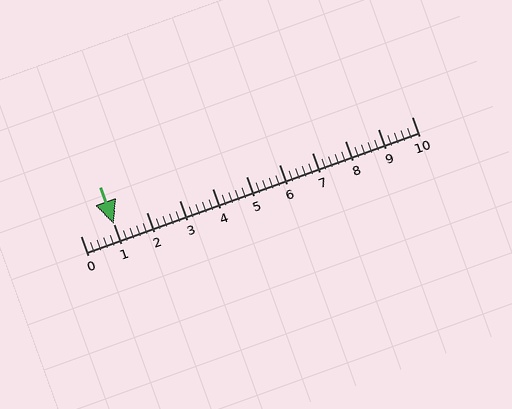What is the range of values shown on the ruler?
The ruler shows values from 0 to 10.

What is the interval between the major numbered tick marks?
The major tick marks are spaced 1 units apart.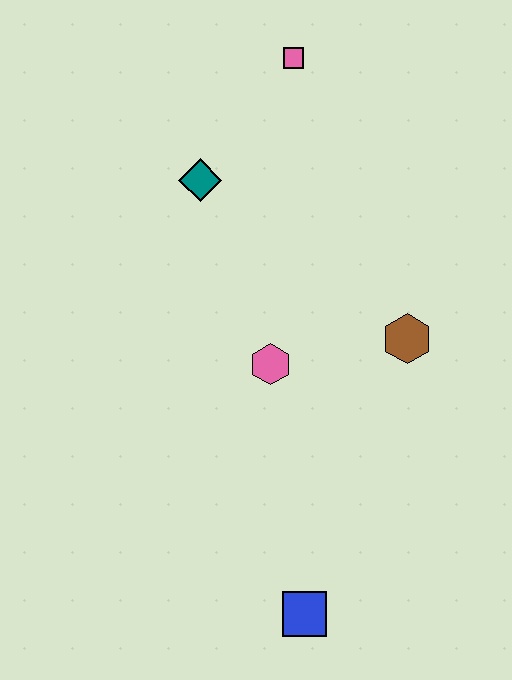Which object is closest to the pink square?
The teal diamond is closest to the pink square.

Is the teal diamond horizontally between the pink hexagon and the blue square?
No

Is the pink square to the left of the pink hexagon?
No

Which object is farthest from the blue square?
The pink square is farthest from the blue square.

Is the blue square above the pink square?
No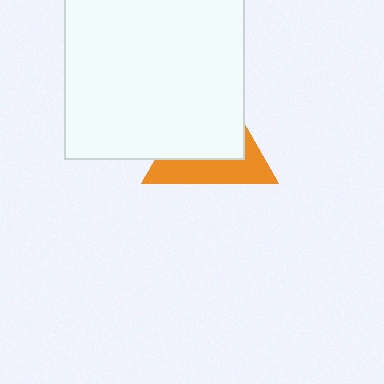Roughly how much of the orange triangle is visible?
A small part of it is visible (roughly 40%).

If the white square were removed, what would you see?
You would see the complete orange triangle.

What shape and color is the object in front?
The object in front is a white square.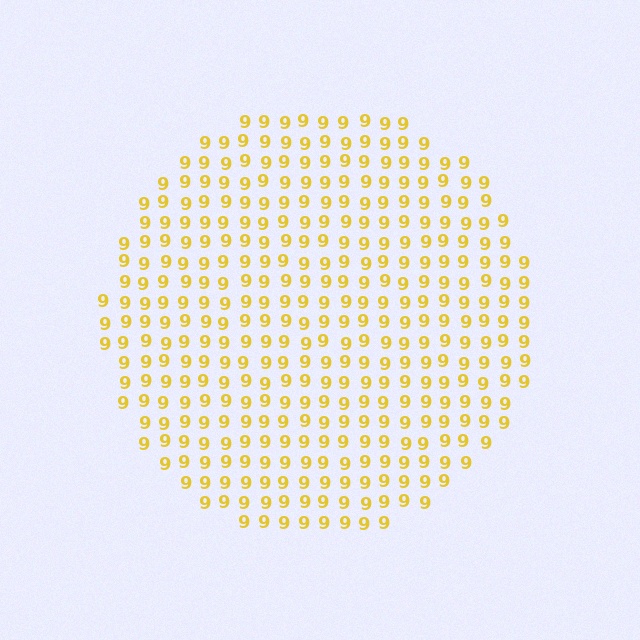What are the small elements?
The small elements are digit 9's.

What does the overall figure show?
The overall figure shows a circle.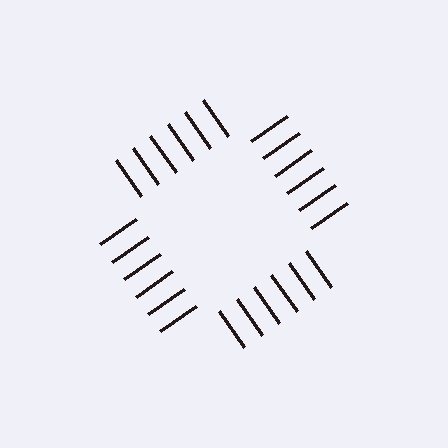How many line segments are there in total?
24 — 6 along each of the 4 edges.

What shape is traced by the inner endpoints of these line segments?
An illusory square — the line segments terminate on its edges but no continuous stroke is drawn.